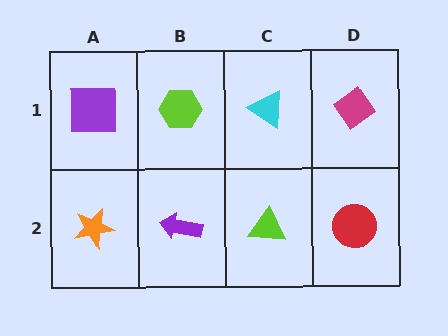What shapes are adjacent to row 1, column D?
A red circle (row 2, column D), a cyan triangle (row 1, column C).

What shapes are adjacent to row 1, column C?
A lime triangle (row 2, column C), a lime hexagon (row 1, column B), a magenta diamond (row 1, column D).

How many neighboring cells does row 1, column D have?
2.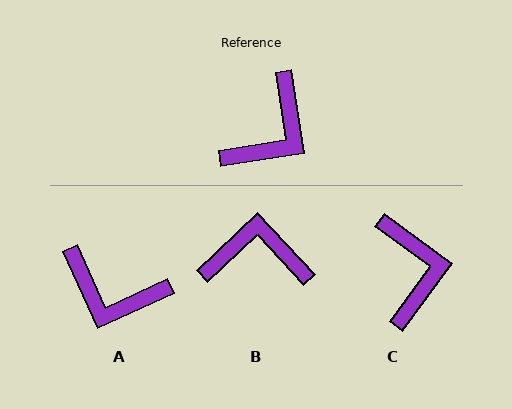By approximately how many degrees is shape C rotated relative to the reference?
Approximately 45 degrees counter-clockwise.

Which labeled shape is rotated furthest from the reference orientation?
B, about 124 degrees away.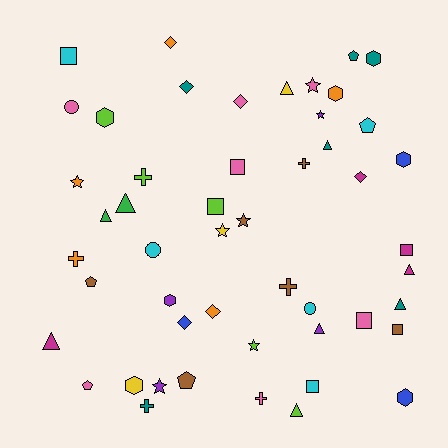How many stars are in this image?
There are 7 stars.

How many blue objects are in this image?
There are 3 blue objects.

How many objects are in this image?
There are 50 objects.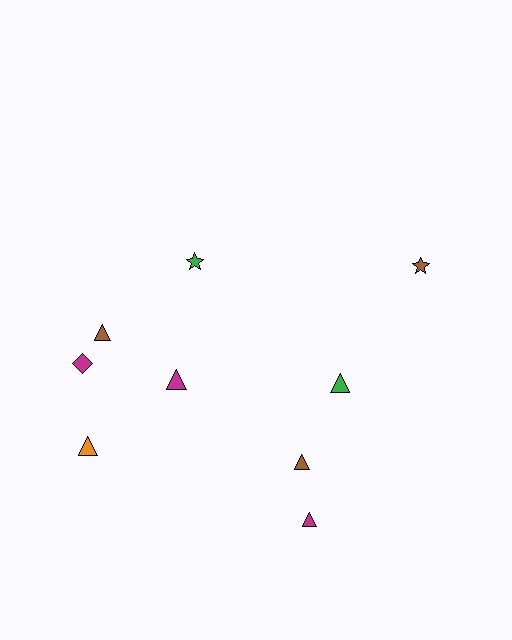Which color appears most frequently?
Magenta, with 3 objects.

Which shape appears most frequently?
Triangle, with 6 objects.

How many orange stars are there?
There are no orange stars.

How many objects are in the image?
There are 9 objects.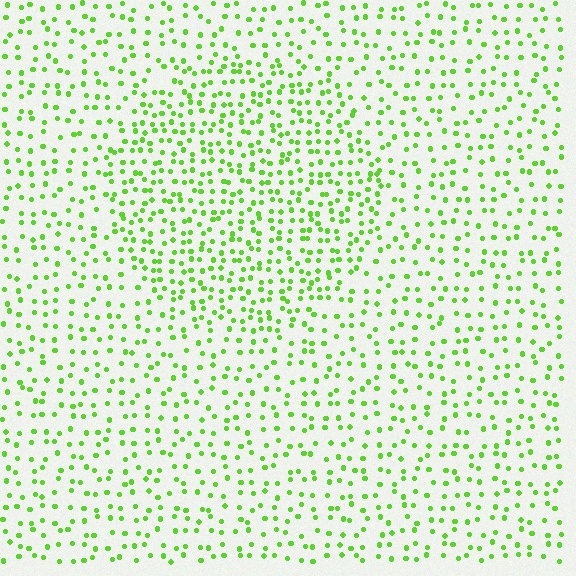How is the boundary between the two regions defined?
The boundary is defined by a change in element density (approximately 1.7x ratio). All elements are the same color, size, and shape.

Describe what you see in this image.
The image contains small lime elements arranged at two different densities. A circle-shaped region is visible where the elements are more densely packed than the surrounding area.